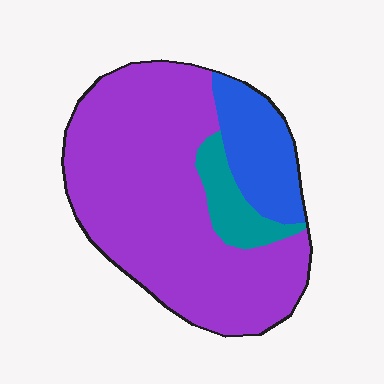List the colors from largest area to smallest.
From largest to smallest: purple, blue, teal.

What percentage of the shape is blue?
Blue covers roughly 15% of the shape.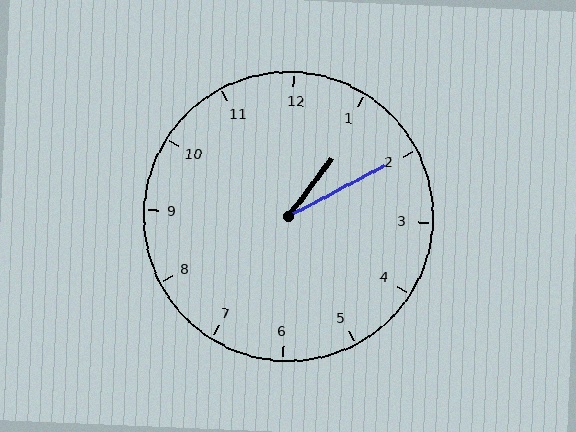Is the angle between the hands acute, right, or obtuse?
It is acute.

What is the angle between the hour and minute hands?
Approximately 25 degrees.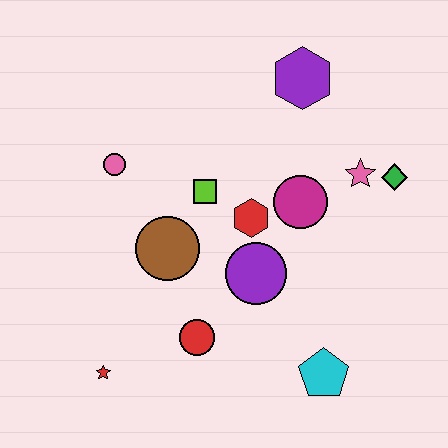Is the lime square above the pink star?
No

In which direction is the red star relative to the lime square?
The red star is below the lime square.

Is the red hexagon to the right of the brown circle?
Yes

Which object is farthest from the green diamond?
The red star is farthest from the green diamond.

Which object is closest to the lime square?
The red hexagon is closest to the lime square.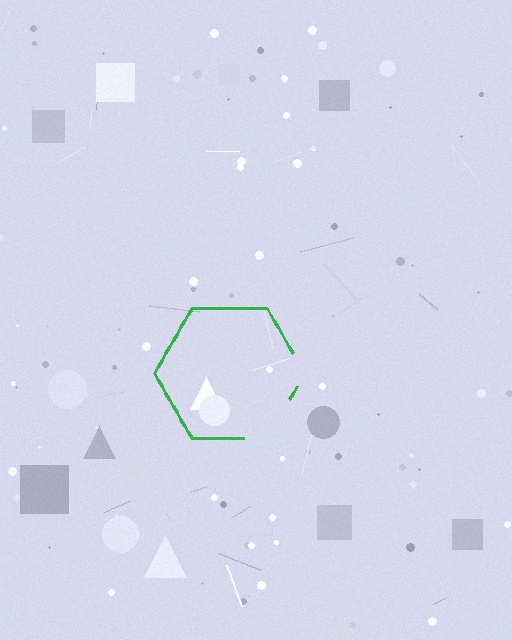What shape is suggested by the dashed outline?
The dashed outline suggests a hexagon.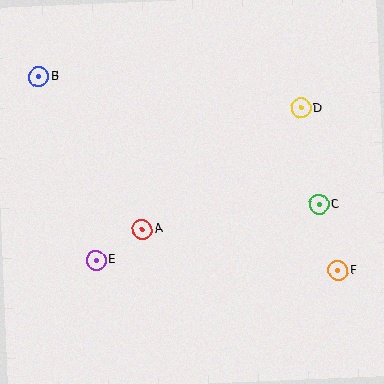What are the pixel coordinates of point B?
Point B is at (39, 76).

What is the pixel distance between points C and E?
The distance between C and E is 230 pixels.